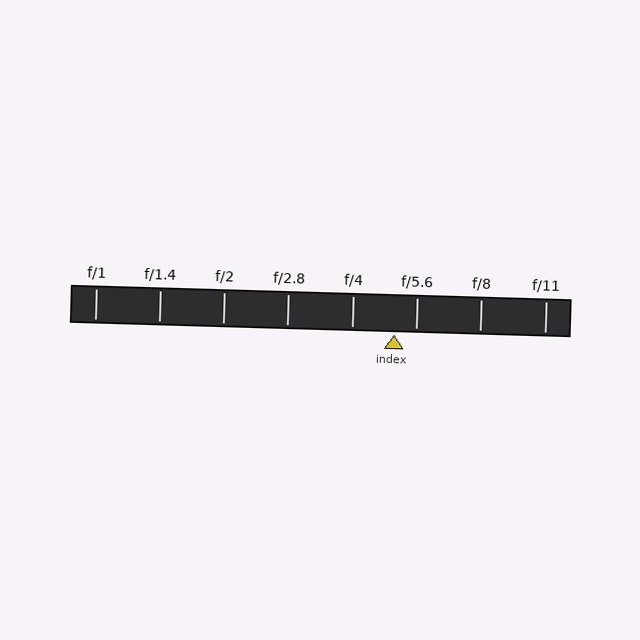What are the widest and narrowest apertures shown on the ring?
The widest aperture shown is f/1 and the narrowest is f/11.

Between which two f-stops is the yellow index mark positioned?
The index mark is between f/4 and f/5.6.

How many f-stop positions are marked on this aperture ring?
There are 8 f-stop positions marked.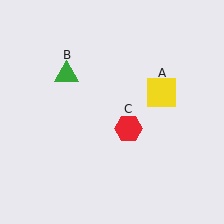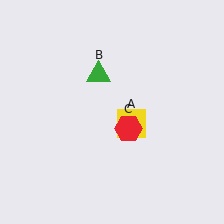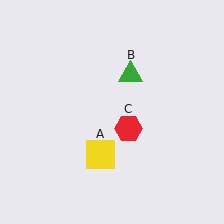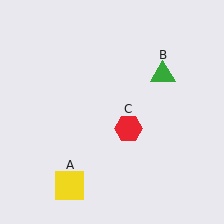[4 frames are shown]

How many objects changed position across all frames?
2 objects changed position: yellow square (object A), green triangle (object B).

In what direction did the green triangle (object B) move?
The green triangle (object B) moved right.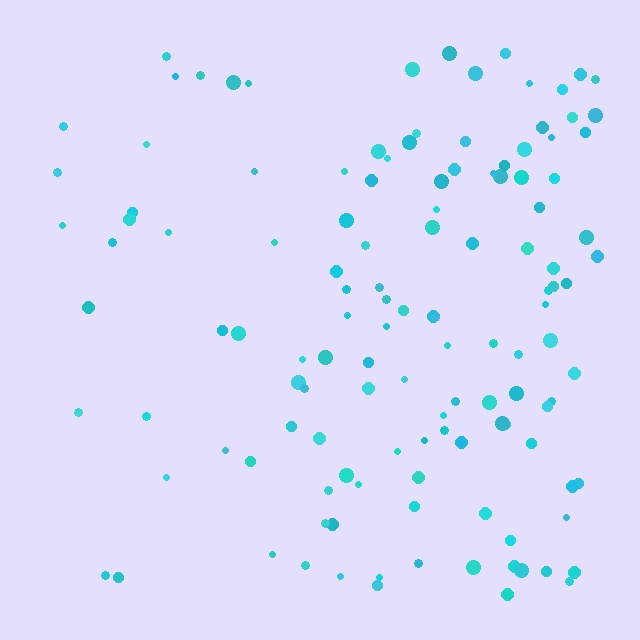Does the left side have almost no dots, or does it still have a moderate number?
Still a moderate number, just noticeably fewer than the right.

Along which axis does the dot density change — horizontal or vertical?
Horizontal.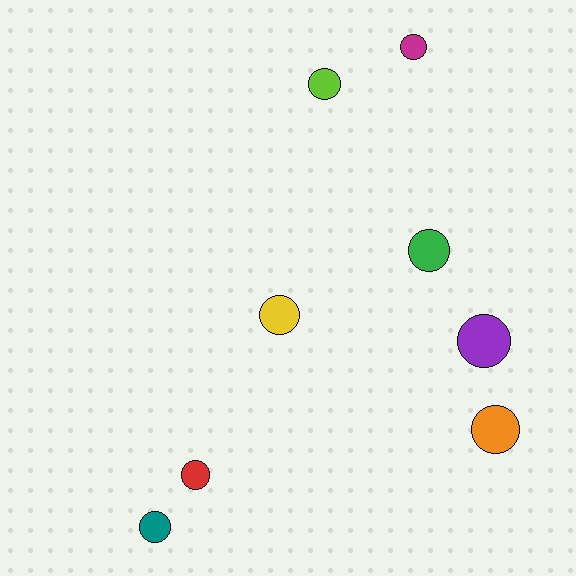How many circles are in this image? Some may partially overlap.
There are 8 circles.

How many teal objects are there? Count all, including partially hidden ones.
There is 1 teal object.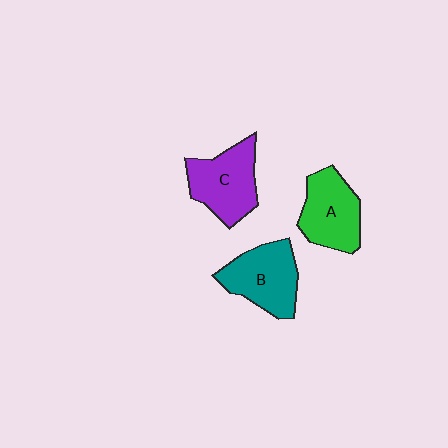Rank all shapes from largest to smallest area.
From largest to smallest: B (teal), C (purple), A (green).